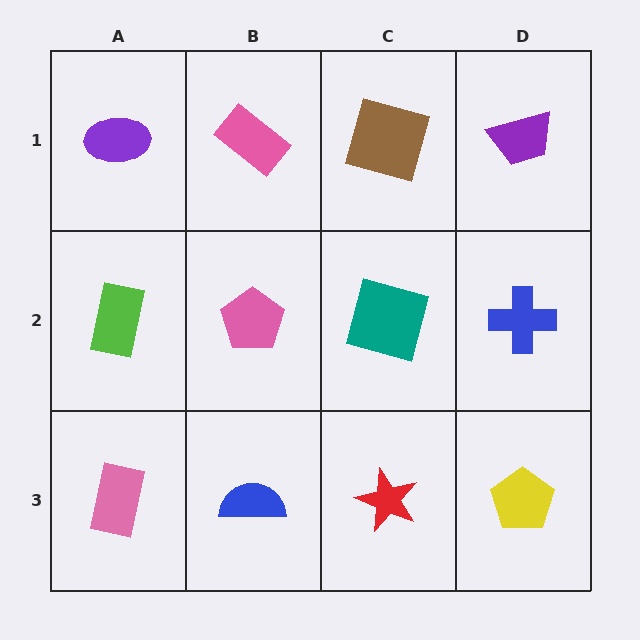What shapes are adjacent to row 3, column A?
A lime rectangle (row 2, column A), a blue semicircle (row 3, column B).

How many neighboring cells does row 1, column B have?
3.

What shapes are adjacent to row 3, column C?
A teal square (row 2, column C), a blue semicircle (row 3, column B), a yellow pentagon (row 3, column D).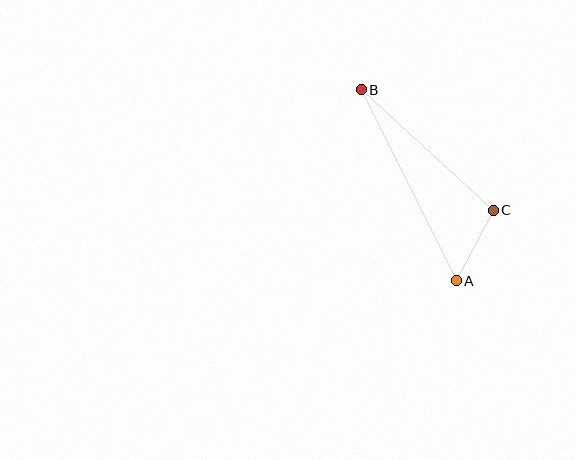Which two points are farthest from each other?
Points A and B are farthest from each other.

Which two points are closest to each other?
Points A and C are closest to each other.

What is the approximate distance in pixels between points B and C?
The distance between B and C is approximately 179 pixels.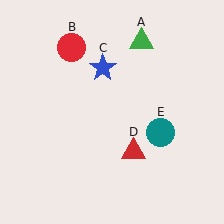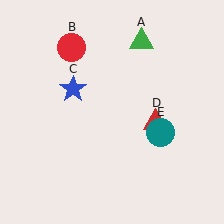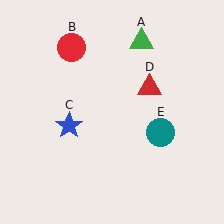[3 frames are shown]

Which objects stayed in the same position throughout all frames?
Green triangle (object A) and red circle (object B) and teal circle (object E) remained stationary.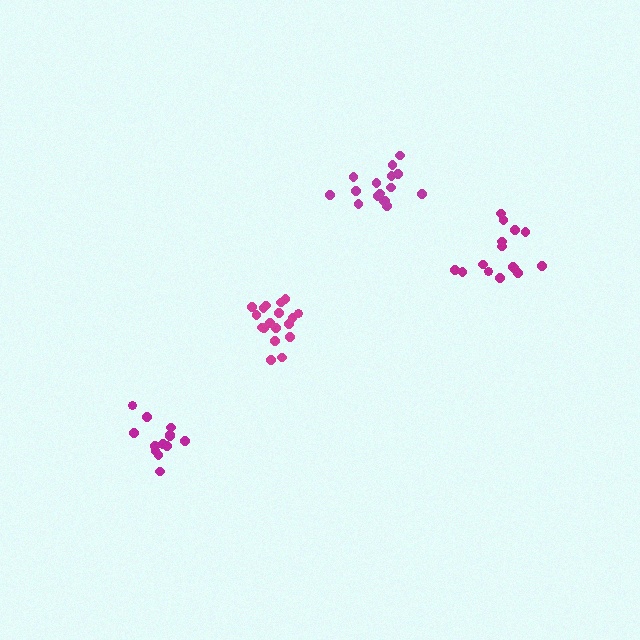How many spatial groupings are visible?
There are 4 spatial groupings.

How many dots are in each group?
Group 1: 15 dots, Group 2: 13 dots, Group 3: 17 dots, Group 4: 18 dots (63 total).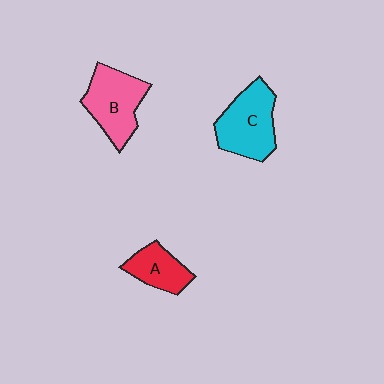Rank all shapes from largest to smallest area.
From largest to smallest: C (cyan), B (pink), A (red).